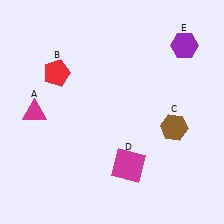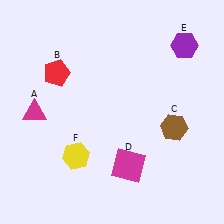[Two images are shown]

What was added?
A yellow hexagon (F) was added in Image 2.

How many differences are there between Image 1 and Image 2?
There is 1 difference between the two images.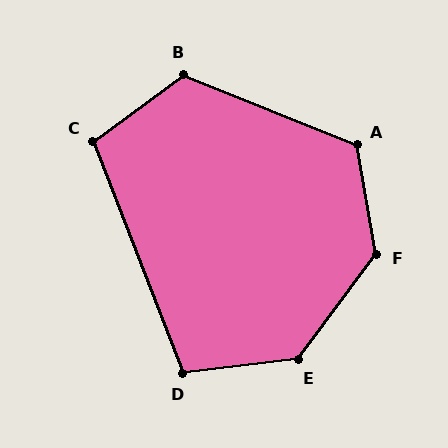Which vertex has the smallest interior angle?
D, at approximately 104 degrees.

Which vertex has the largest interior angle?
F, at approximately 134 degrees.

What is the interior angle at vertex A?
Approximately 122 degrees (obtuse).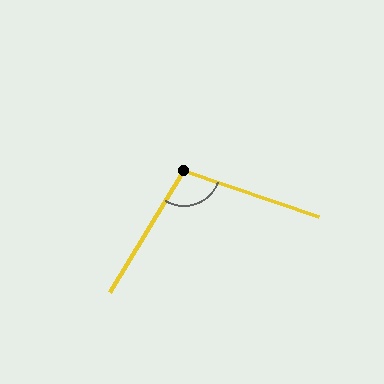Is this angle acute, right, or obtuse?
It is obtuse.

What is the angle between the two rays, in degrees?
Approximately 102 degrees.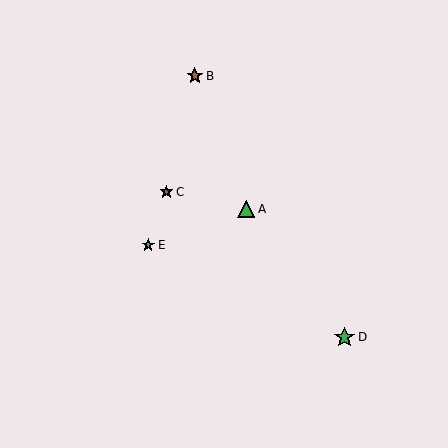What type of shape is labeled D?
Shape D is a green star.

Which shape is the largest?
The green star (labeled D) is the largest.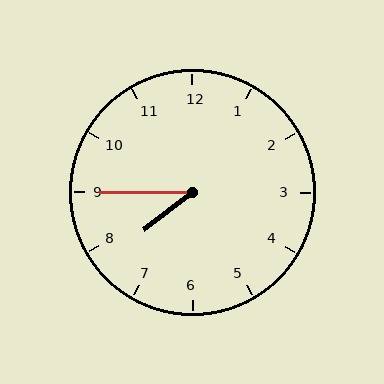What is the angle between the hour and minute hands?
Approximately 38 degrees.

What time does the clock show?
7:45.